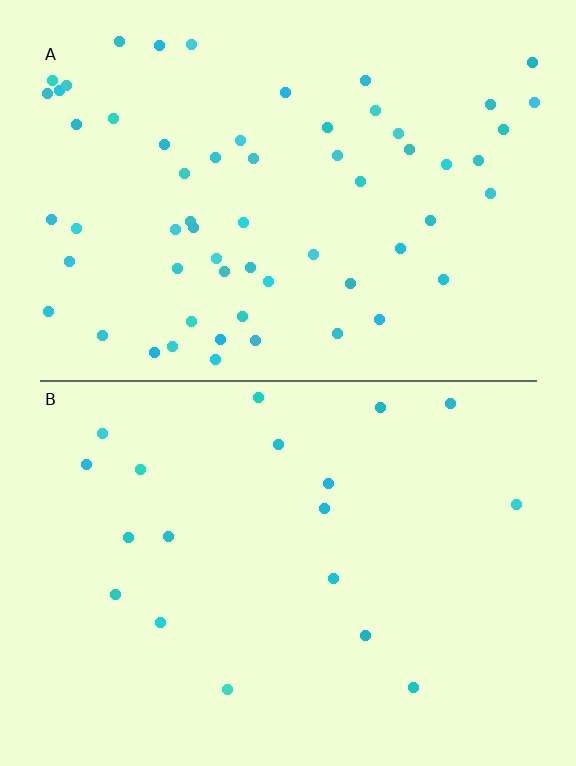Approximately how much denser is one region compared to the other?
Approximately 3.2× — region A over region B.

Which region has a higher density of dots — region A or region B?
A (the top).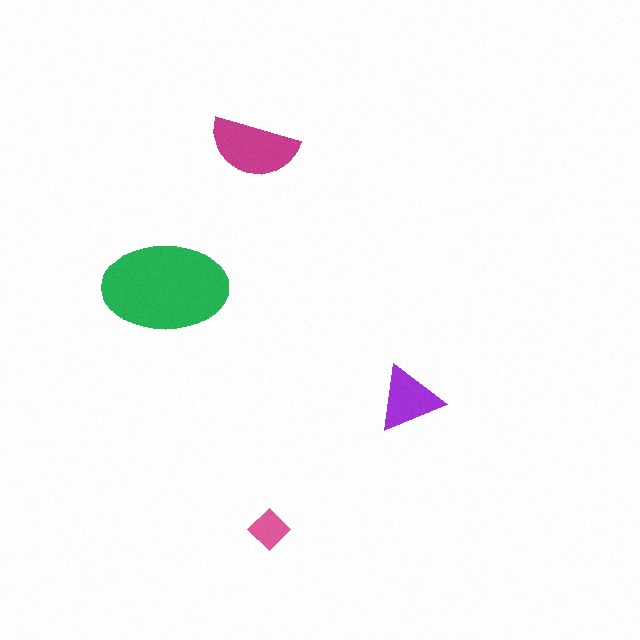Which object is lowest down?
The pink diamond is bottommost.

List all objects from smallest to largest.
The pink diamond, the purple triangle, the magenta semicircle, the green ellipse.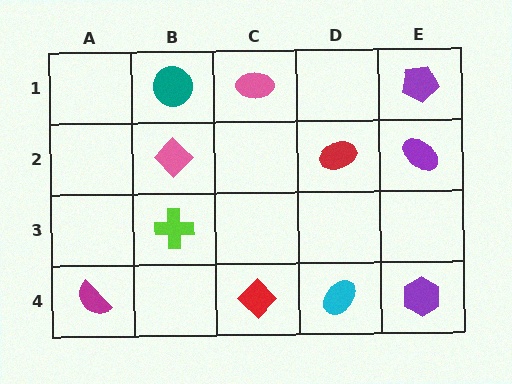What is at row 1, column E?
A purple pentagon.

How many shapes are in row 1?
3 shapes.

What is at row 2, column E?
A purple ellipse.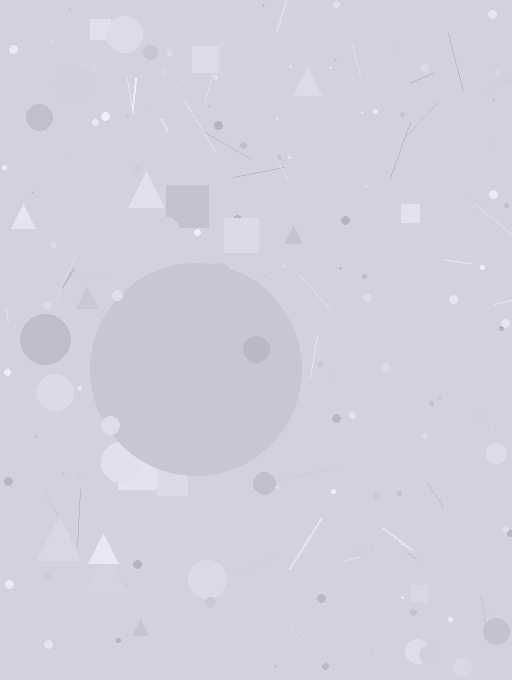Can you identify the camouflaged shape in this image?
The camouflaged shape is a circle.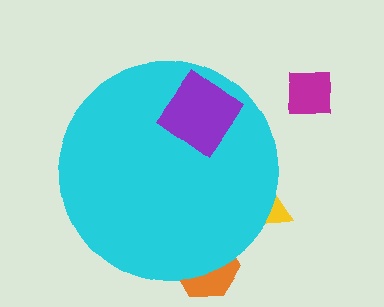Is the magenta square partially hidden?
No, the magenta square is fully visible.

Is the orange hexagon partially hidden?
Yes, the orange hexagon is partially hidden behind the cyan circle.